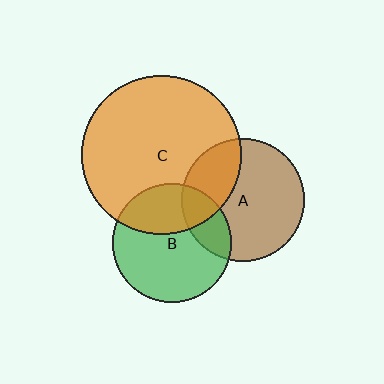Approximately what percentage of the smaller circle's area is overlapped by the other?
Approximately 35%.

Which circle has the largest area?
Circle C (orange).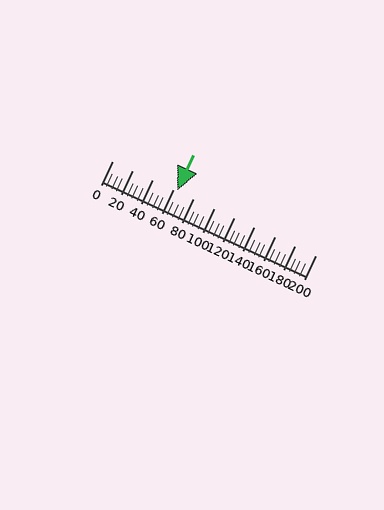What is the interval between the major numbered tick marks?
The major tick marks are spaced 20 units apart.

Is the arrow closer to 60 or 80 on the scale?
The arrow is closer to 60.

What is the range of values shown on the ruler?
The ruler shows values from 0 to 200.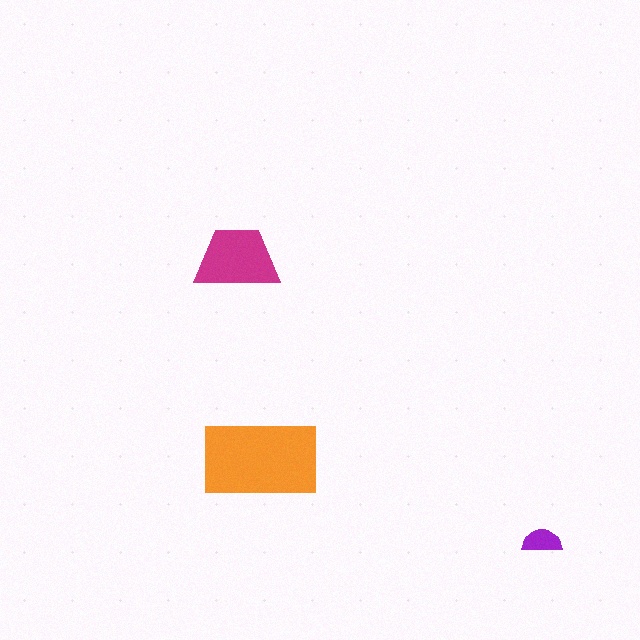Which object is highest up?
The magenta trapezoid is topmost.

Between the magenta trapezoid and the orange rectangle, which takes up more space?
The orange rectangle.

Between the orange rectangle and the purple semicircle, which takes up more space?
The orange rectangle.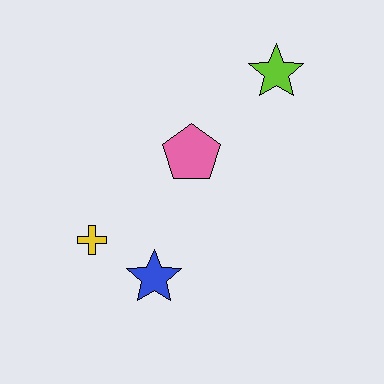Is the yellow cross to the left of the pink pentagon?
Yes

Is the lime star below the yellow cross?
No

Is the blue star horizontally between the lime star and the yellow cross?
Yes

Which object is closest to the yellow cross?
The blue star is closest to the yellow cross.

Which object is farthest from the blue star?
The lime star is farthest from the blue star.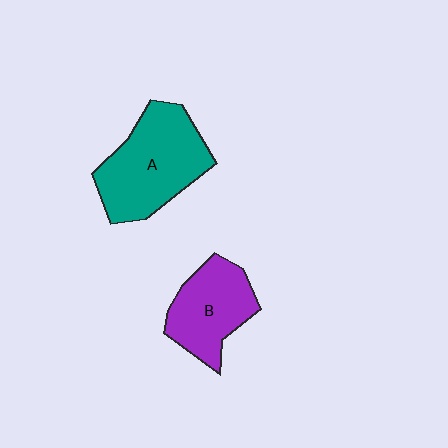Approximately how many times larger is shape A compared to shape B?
Approximately 1.4 times.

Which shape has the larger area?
Shape A (teal).